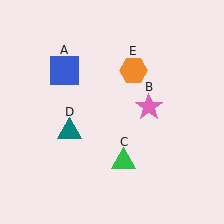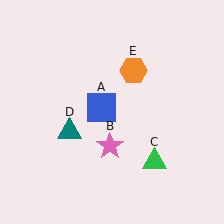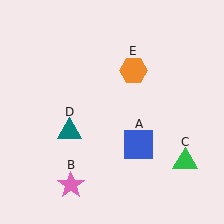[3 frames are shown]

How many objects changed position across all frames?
3 objects changed position: blue square (object A), pink star (object B), green triangle (object C).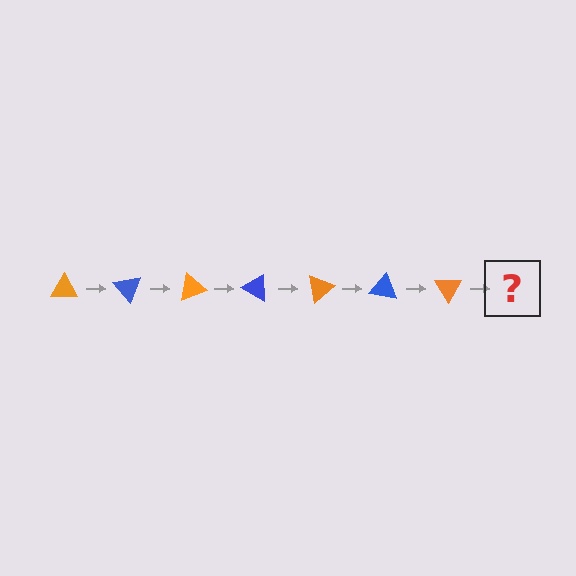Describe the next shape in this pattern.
It should be a blue triangle, rotated 350 degrees from the start.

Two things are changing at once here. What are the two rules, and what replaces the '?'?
The two rules are that it rotates 50 degrees each step and the color cycles through orange and blue. The '?' should be a blue triangle, rotated 350 degrees from the start.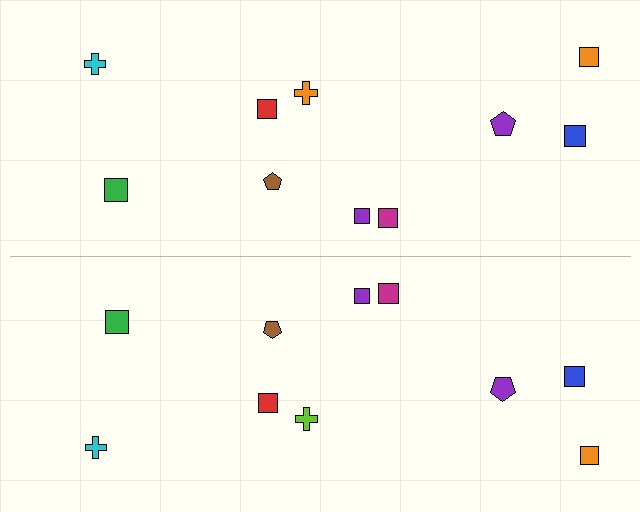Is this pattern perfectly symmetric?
No, the pattern is not perfectly symmetric. The lime cross on the bottom side breaks the symmetry — its mirror counterpart is orange.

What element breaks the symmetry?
The lime cross on the bottom side breaks the symmetry — its mirror counterpart is orange.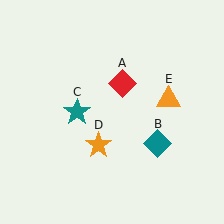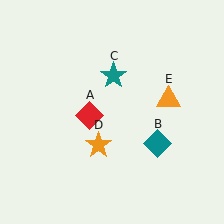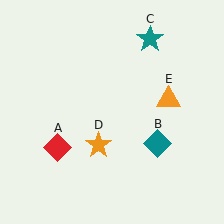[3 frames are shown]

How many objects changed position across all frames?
2 objects changed position: red diamond (object A), teal star (object C).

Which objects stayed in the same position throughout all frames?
Teal diamond (object B) and orange star (object D) and orange triangle (object E) remained stationary.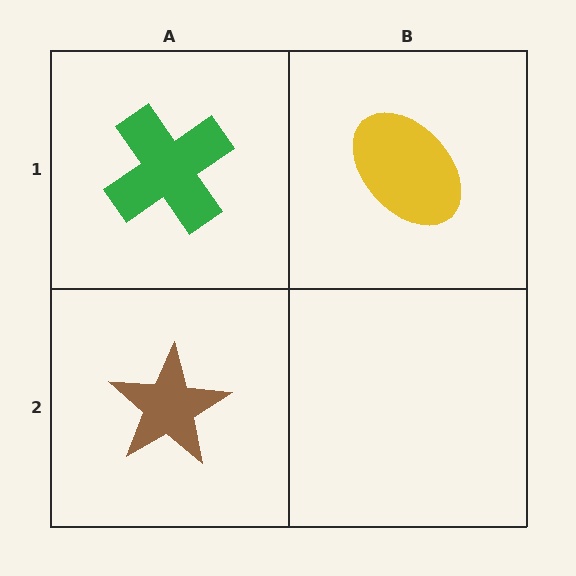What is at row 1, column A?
A green cross.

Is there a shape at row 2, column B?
No, that cell is empty.